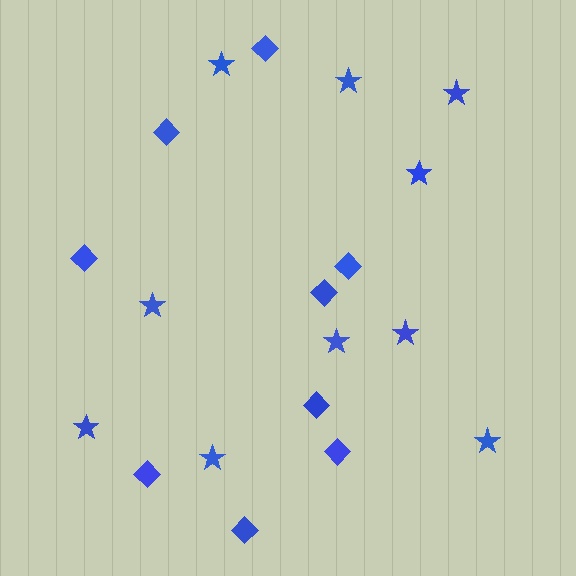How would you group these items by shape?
There are 2 groups: one group of stars (10) and one group of diamonds (9).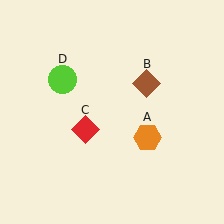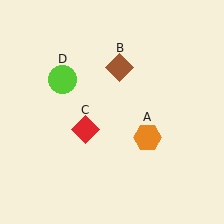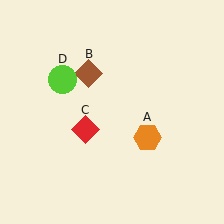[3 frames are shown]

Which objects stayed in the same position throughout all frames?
Orange hexagon (object A) and red diamond (object C) and lime circle (object D) remained stationary.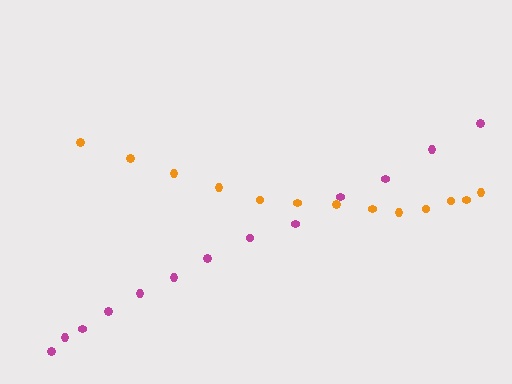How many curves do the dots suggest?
There are 2 distinct paths.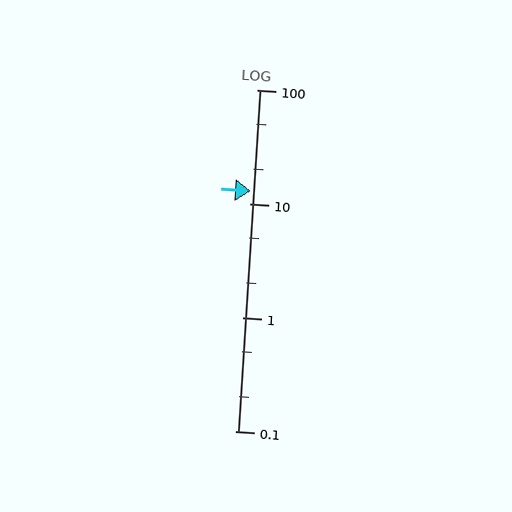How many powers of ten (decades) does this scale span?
The scale spans 3 decades, from 0.1 to 100.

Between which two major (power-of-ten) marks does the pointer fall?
The pointer is between 10 and 100.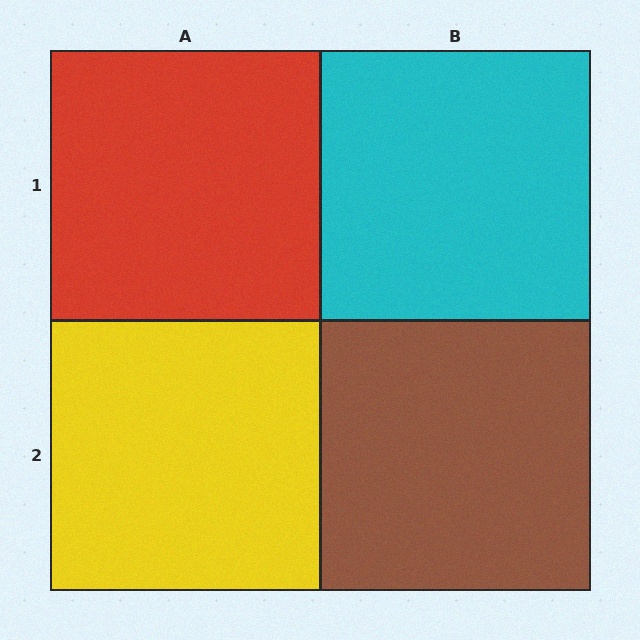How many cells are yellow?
1 cell is yellow.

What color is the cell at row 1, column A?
Red.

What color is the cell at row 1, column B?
Cyan.